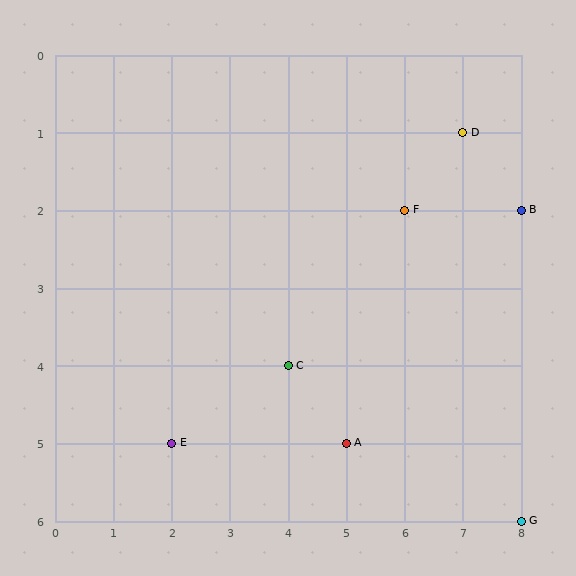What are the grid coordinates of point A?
Point A is at grid coordinates (5, 5).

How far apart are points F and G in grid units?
Points F and G are 2 columns and 4 rows apart (about 4.5 grid units diagonally).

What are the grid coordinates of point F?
Point F is at grid coordinates (6, 2).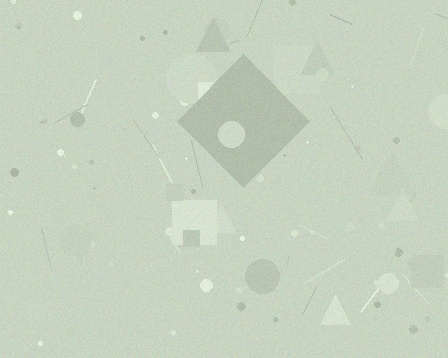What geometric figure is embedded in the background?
A diamond is embedded in the background.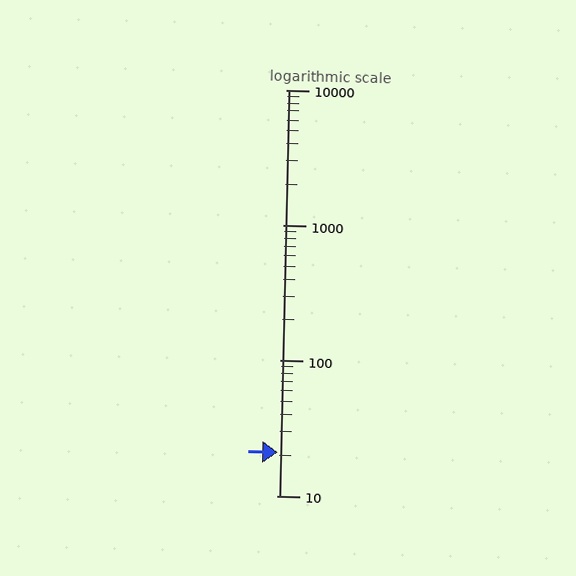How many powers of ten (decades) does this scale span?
The scale spans 3 decades, from 10 to 10000.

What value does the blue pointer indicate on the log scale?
The pointer indicates approximately 21.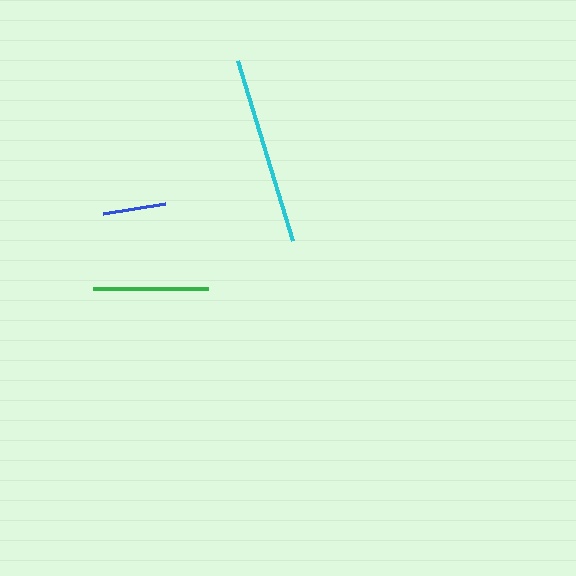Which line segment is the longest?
The cyan line is the longest at approximately 189 pixels.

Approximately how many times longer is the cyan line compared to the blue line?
The cyan line is approximately 3.0 times the length of the blue line.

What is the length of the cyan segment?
The cyan segment is approximately 189 pixels long.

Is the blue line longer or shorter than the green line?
The green line is longer than the blue line.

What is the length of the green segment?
The green segment is approximately 115 pixels long.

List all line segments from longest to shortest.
From longest to shortest: cyan, green, blue.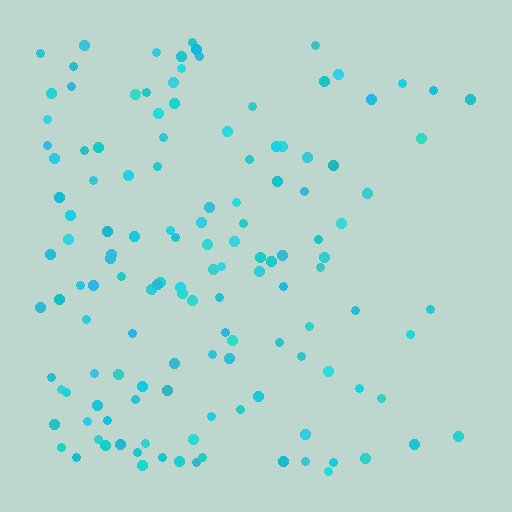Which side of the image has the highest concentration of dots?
The left.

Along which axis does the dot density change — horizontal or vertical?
Horizontal.